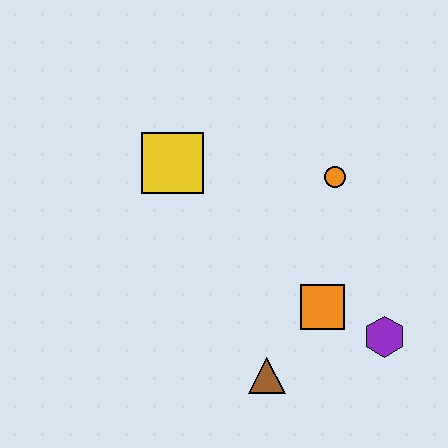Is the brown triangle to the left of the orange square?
Yes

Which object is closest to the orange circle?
The orange square is closest to the orange circle.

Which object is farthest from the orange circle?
The brown triangle is farthest from the orange circle.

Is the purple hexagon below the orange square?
Yes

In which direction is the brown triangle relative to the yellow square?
The brown triangle is below the yellow square.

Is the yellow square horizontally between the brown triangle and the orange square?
No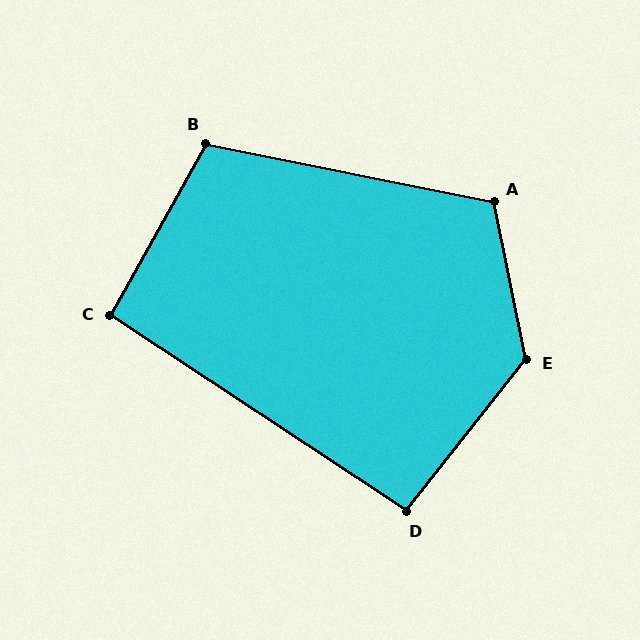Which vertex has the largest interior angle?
E, at approximately 130 degrees.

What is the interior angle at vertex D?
Approximately 95 degrees (approximately right).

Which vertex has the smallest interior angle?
C, at approximately 94 degrees.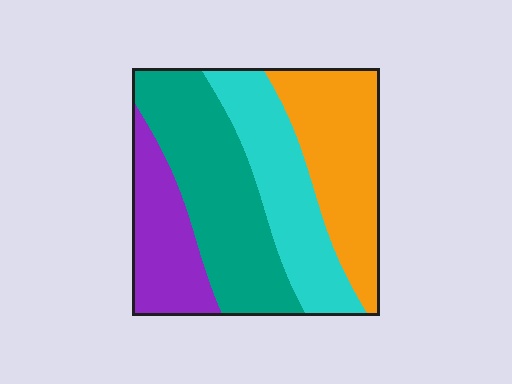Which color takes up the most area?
Teal, at roughly 30%.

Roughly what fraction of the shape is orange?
Orange takes up about one quarter (1/4) of the shape.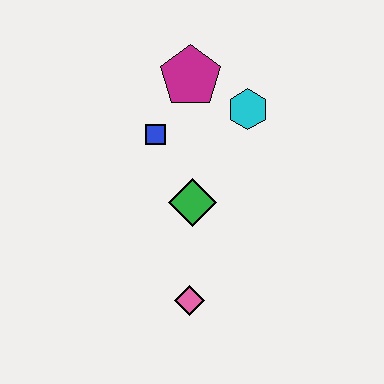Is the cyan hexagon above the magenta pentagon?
No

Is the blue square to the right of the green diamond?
No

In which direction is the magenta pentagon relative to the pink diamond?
The magenta pentagon is above the pink diamond.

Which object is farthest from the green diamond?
The magenta pentagon is farthest from the green diamond.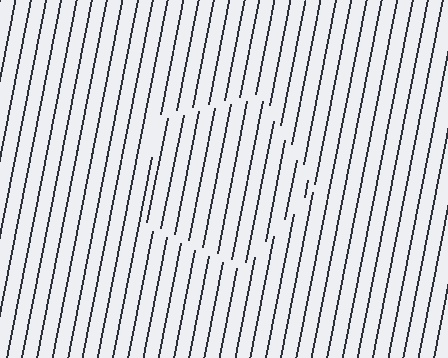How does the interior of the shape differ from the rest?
The interior of the shape contains the same grating, shifted by half a period — the contour is defined by the phase discontinuity where line-ends from the inner and outer gratings abut.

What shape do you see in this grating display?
An illusory pentagon. The interior of the shape contains the same grating, shifted by half a period — the contour is defined by the phase discontinuity where line-ends from the inner and outer gratings abut.